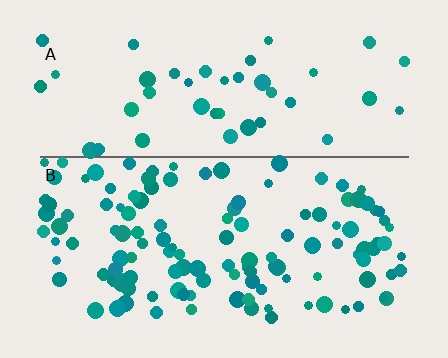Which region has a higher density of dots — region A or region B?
B (the bottom).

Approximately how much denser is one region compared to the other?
Approximately 2.6× — region B over region A.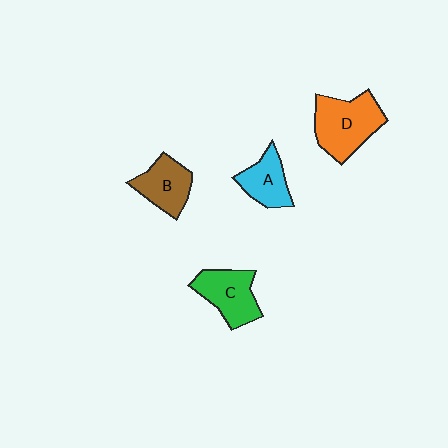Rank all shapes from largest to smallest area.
From largest to smallest: D (orange), C (green), B (brown), A (cyan).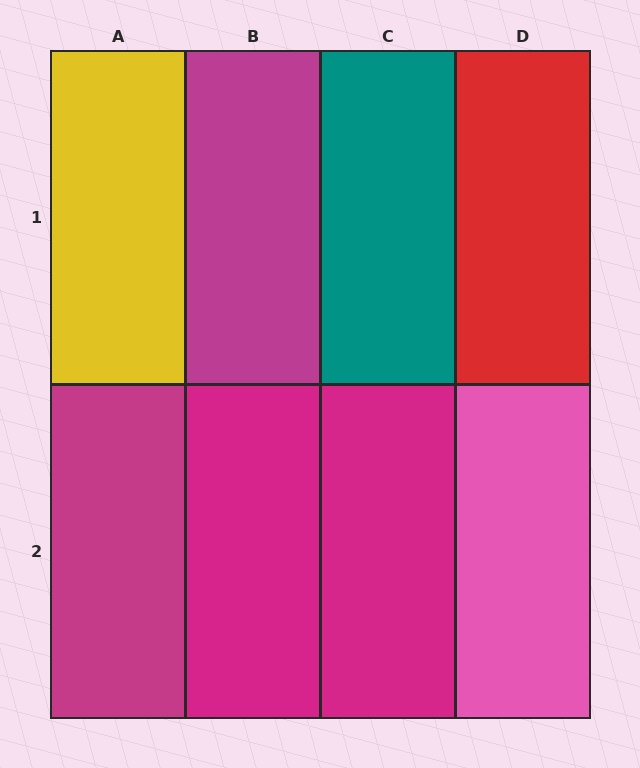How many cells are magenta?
4 cells are magenta.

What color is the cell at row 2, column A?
Magenta.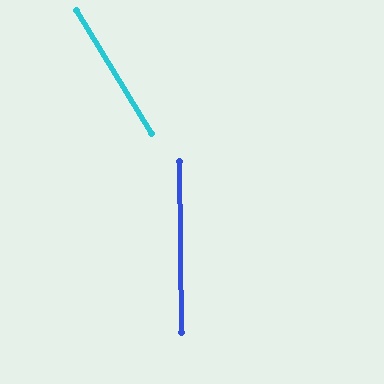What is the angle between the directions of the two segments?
Approximately 30 degrees.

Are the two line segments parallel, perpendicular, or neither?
Neither parallel nor perpendicular — they differ by about 30°.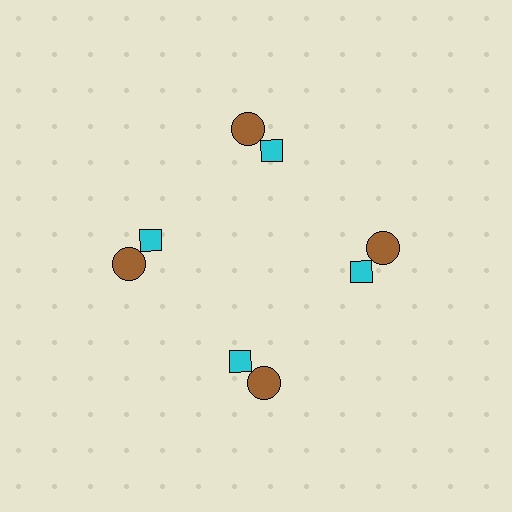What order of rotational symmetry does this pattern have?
This pattern has 4-fold rotational symmetry.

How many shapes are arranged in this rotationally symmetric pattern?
There are 8 shapes, arranged in 4 groups of 2.